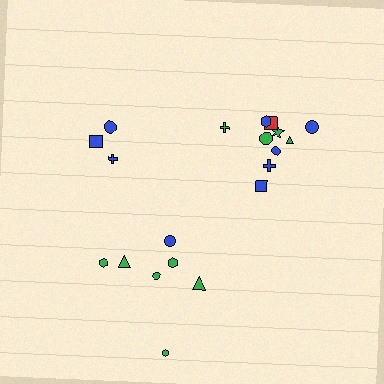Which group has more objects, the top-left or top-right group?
The top-right group.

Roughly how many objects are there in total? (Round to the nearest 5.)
Roughly 20 objects in total.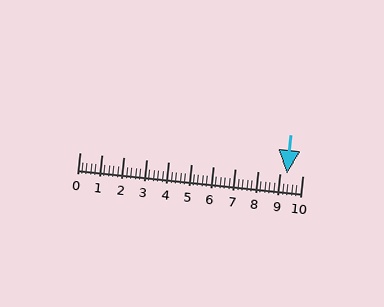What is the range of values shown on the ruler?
The ruler shows values from 0 to 10.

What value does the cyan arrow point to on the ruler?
The cyan arrow points to approximately 9.3.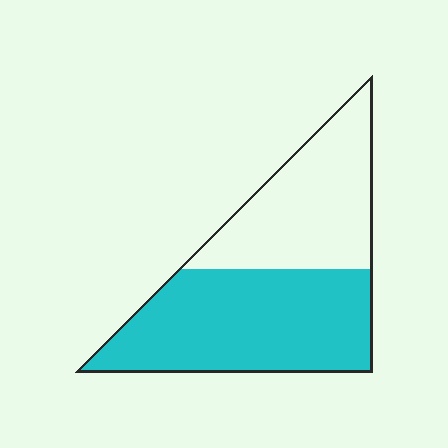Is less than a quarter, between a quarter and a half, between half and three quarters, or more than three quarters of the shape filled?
Between half and three quarters.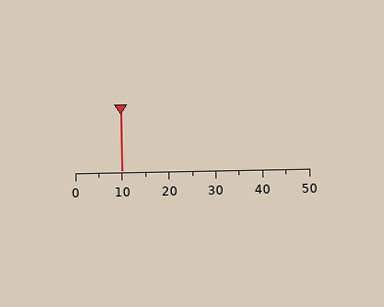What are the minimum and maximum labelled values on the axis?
The axis runs from 0 to 50.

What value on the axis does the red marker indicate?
The marker indicates approximately 10.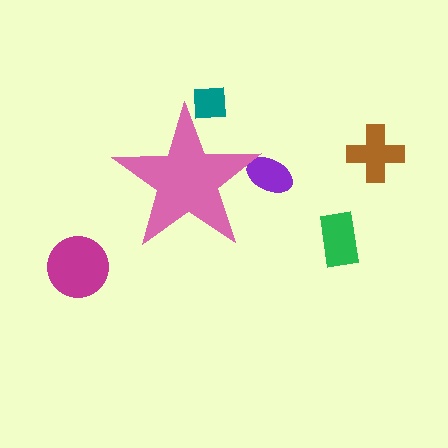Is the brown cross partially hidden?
No, the brown cross is fully visible.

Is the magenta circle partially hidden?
No, the magenta circle is fully visible.